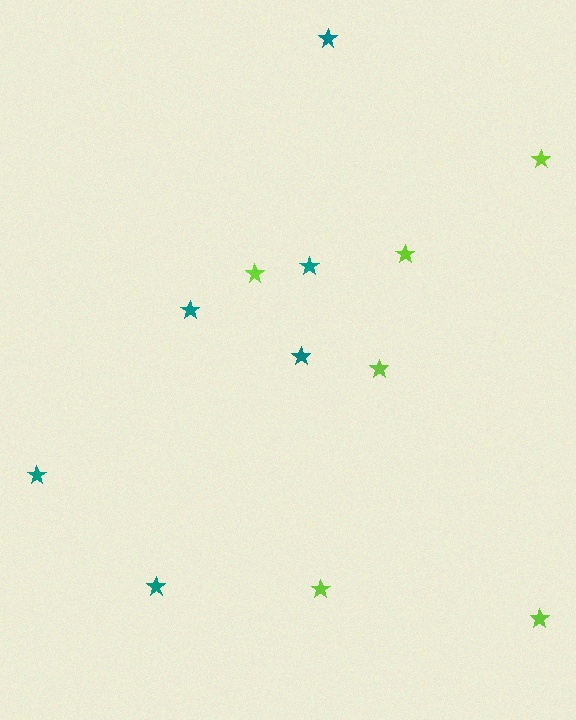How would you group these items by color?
There are 2 groups: one group of lime stars (6) and one group of teal stars (6).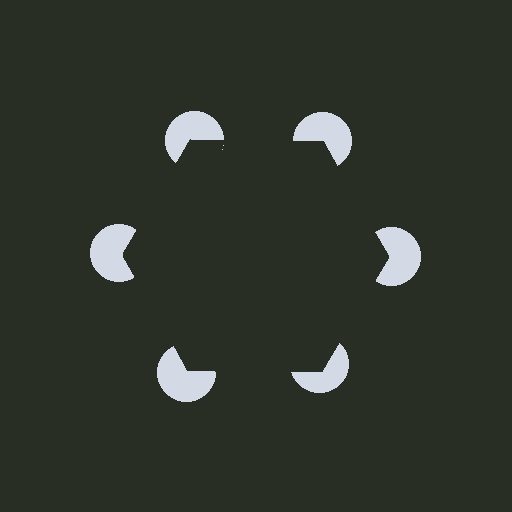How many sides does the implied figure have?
6 sides.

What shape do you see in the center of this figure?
An illusory hexagon — its edges are inferred from the aligned wedge cuts in the pac-man discs, not physically drawn.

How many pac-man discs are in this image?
There are 6 — one at each vertex of the illusory hexagon.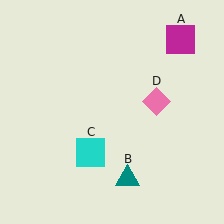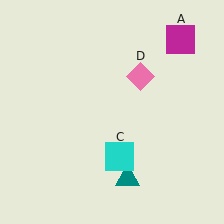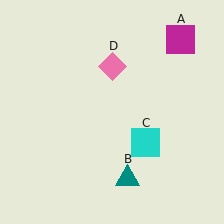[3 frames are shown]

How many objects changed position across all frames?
2 objects changed position: cyan square (object C), pink diamond (object D).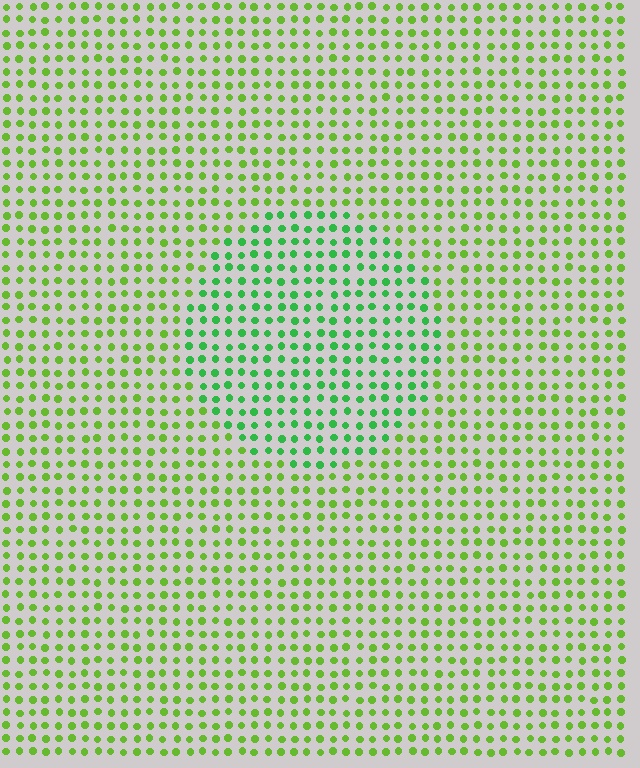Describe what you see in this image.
The image is filled with small lime elements in a uniform arrangement. A circle-shaped region is visible where the elements are tinted to a slightly different hue, forming a subtle color boundary.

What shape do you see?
I see a circle.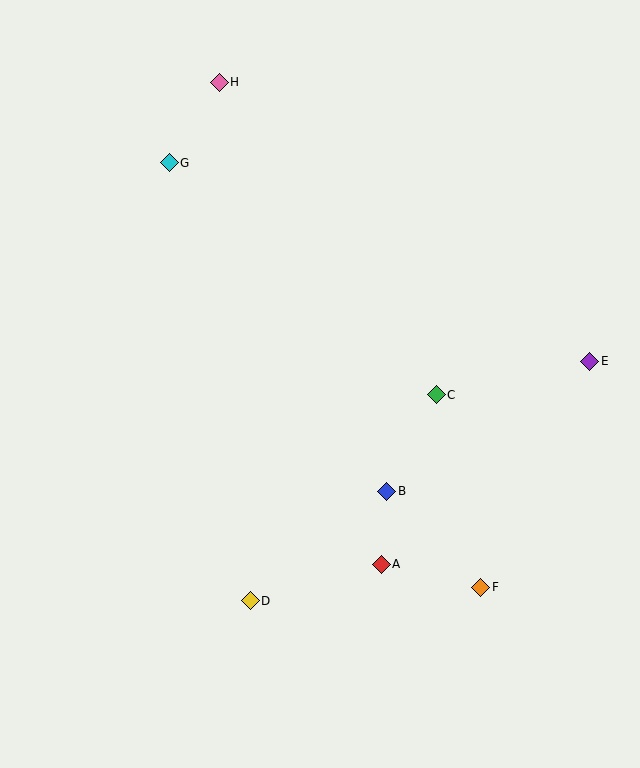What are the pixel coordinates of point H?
Point H is at (219, 82).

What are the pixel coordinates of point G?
Point G is at (169, 163).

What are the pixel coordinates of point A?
Point A is at (381, 564).